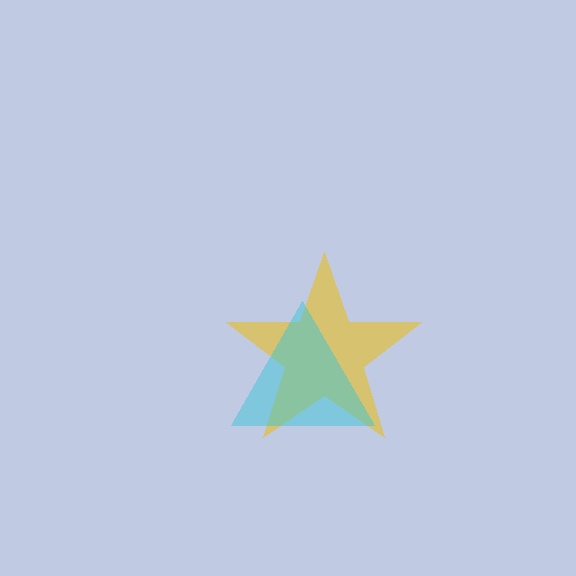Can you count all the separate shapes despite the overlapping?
Yes, there are 2 separate shapes.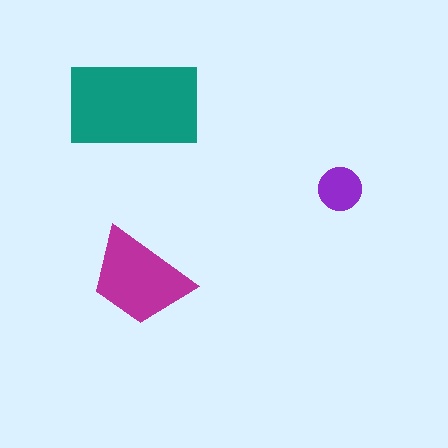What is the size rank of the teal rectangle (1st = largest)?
1st.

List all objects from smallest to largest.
The purple circle, the magenta trapezoid, the teal rectangle.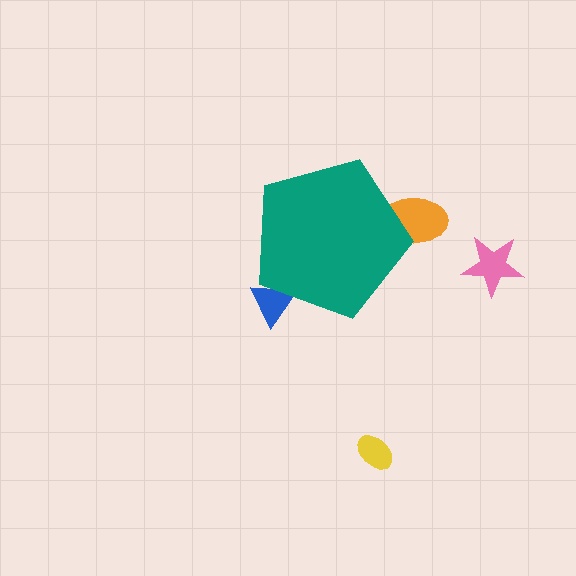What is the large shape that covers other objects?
A teal pentagon.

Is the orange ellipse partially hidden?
Yes, the orange ellipse is partially hidden behind the teal pentagon.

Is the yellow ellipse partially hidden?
No, the yellow ellipse is fully visible.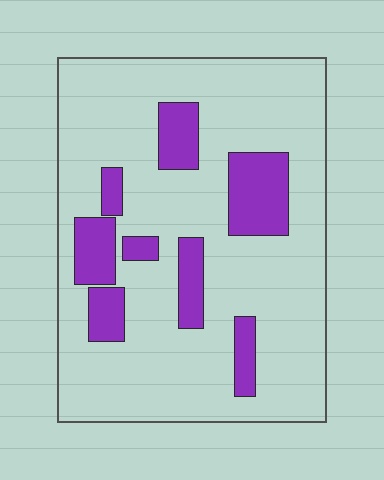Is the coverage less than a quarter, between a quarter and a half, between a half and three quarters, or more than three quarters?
Less than a quarter.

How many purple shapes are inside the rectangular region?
8.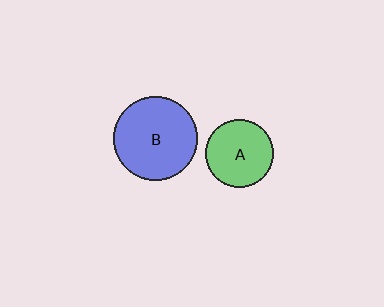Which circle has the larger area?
Circle B (blue).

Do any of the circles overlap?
No, none of the circles overlap.